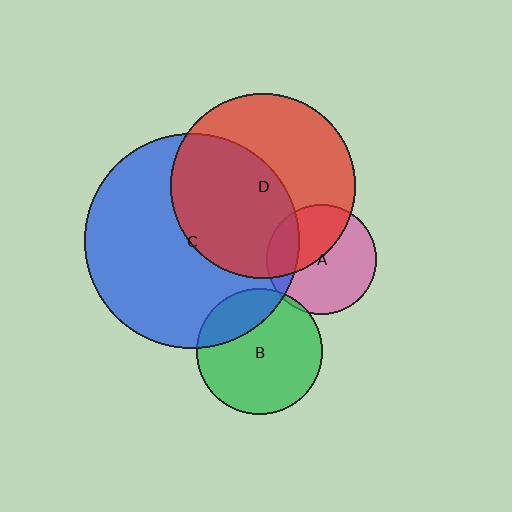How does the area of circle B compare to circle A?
Approximately 1.3 times.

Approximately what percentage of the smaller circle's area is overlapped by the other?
Approximately 45%.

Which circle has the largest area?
Circle C (blue).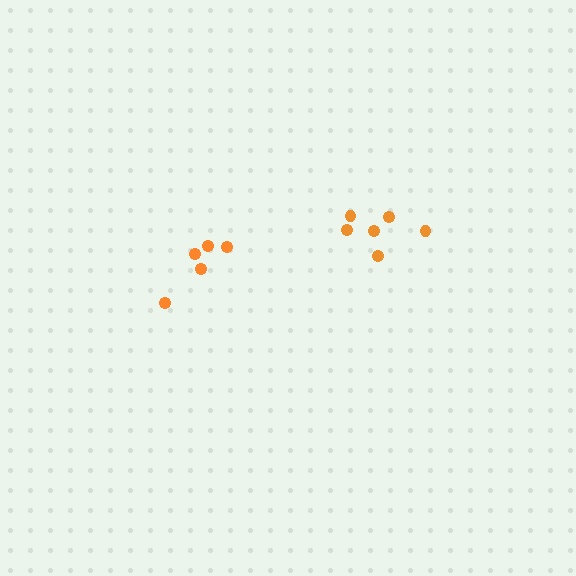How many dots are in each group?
Group 1: 6 dots, Group 2: 5 dots (11 total).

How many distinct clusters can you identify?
There are 2 distinct clusters.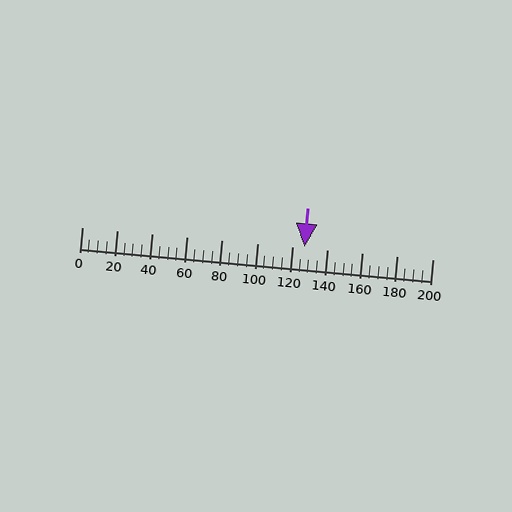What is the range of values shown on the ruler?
The ruler shows values from 0 to 200.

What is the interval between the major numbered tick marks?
The major tick marks are spaced 20 units apart.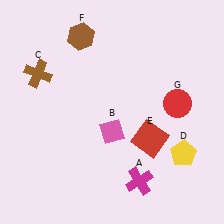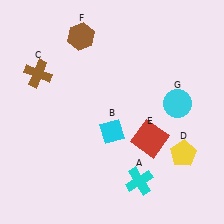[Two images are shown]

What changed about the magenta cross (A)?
In Image 1, A is magenta. In Image 2, it changed to cyan.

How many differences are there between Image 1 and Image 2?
There are 3 differences between the two images.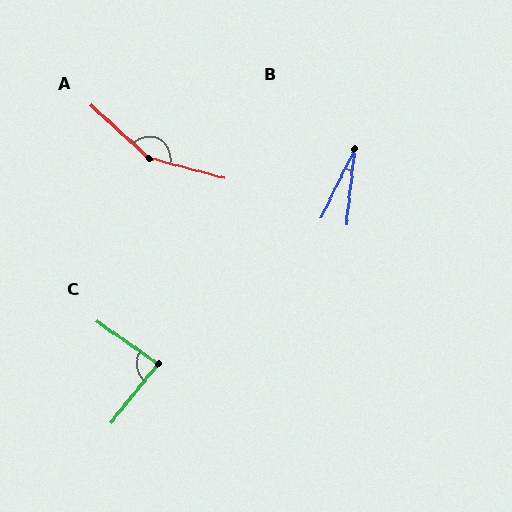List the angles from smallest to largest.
B (19°), C (86°), A (152°).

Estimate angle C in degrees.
Approximately 86 degrees.